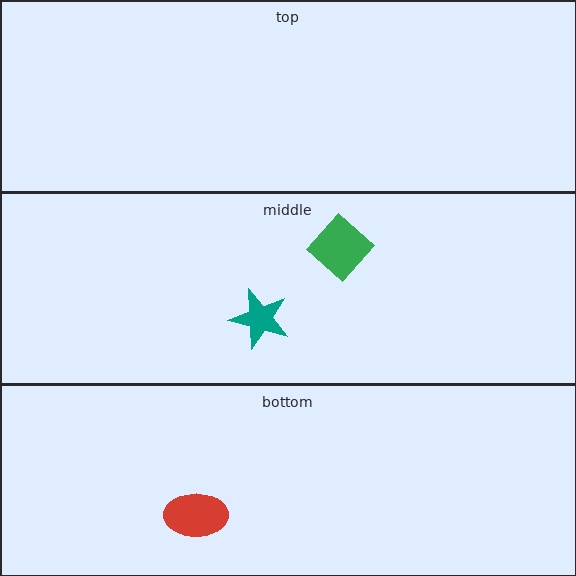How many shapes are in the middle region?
2.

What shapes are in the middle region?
The teal star, the green diamond.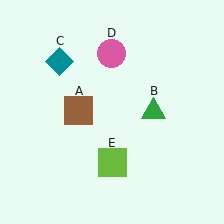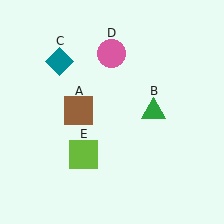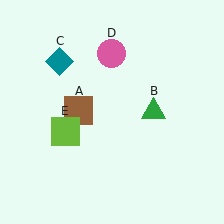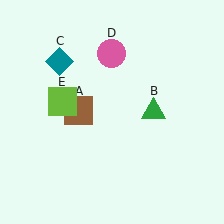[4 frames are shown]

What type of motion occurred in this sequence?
The lime square (object E) rotated clockwise around the center of the scene.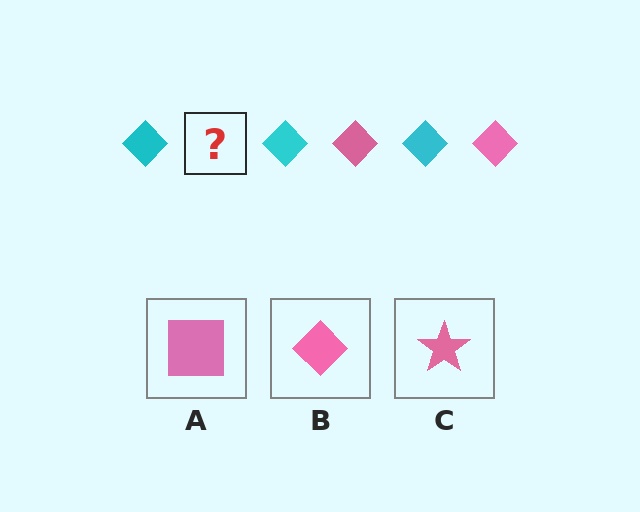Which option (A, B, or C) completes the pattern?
B.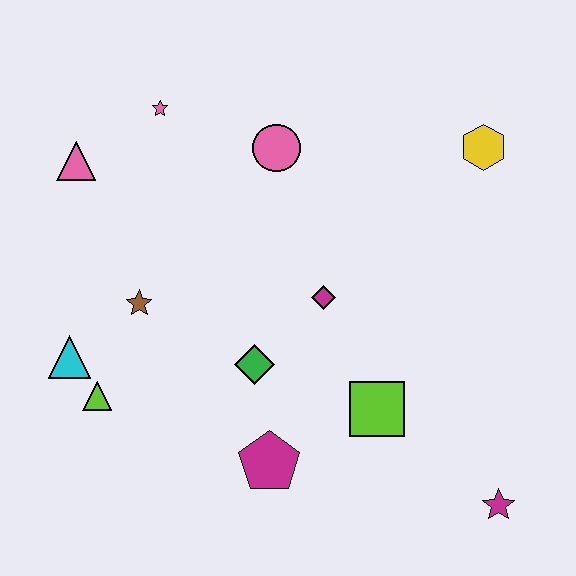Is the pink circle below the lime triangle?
No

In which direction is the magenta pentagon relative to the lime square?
The magenta pentagon is to the left of the lime square.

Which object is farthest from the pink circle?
The magenta star is farthest from the pink circle.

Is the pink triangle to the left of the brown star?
Yes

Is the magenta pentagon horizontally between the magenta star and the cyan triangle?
Yes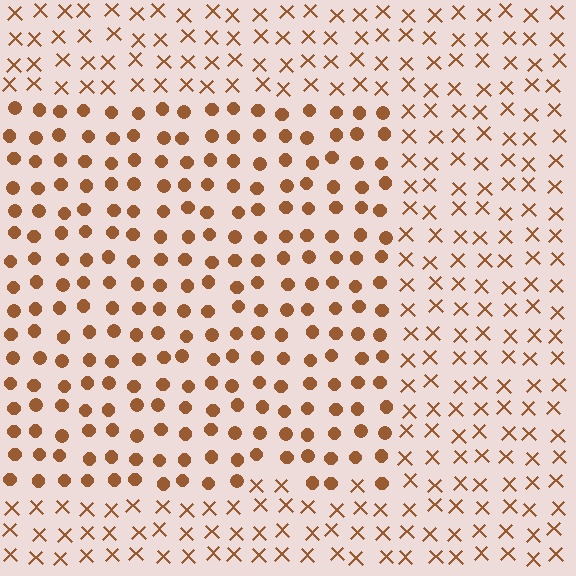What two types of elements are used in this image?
The image uses circles inside the rectangle region and X marks outside it.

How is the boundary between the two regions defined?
The boundary is defined by a change in element shape: circles inside vs. X marks outside. All elements share the same color and spacing.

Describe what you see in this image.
The image is filled with small brown elements arranged in a uniform grid. A rectangle-shaped region contains circles, while the surrounding area contains X marks. The boundary is defined purely by the change in element shape.